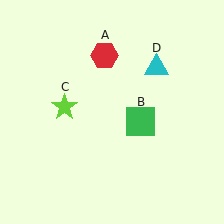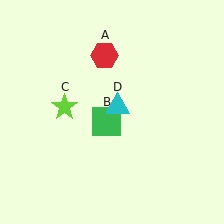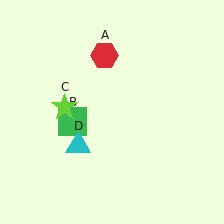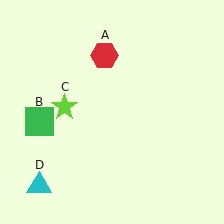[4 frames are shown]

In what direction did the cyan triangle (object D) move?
The cyan triangle (object D) moved down and to the left.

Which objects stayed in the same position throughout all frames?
Red hexagon (object A) and lime star (object C) remained stationary.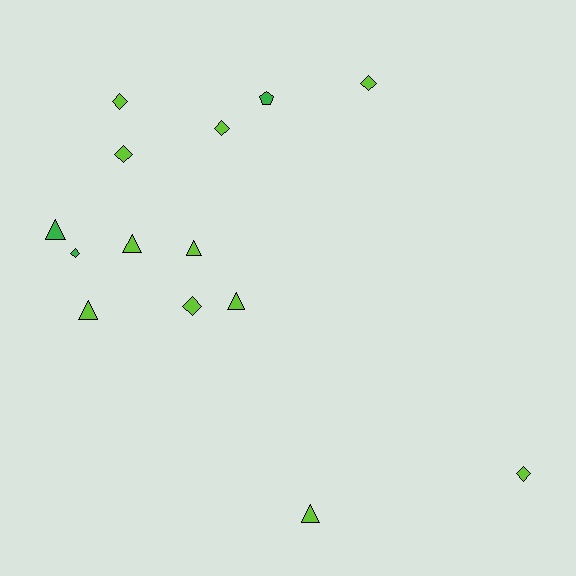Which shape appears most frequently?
Diamond, with 7 objects.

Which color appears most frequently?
Lime, with 11 objects.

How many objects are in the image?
There are 14 objects.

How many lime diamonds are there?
There are 6 lime diamonds.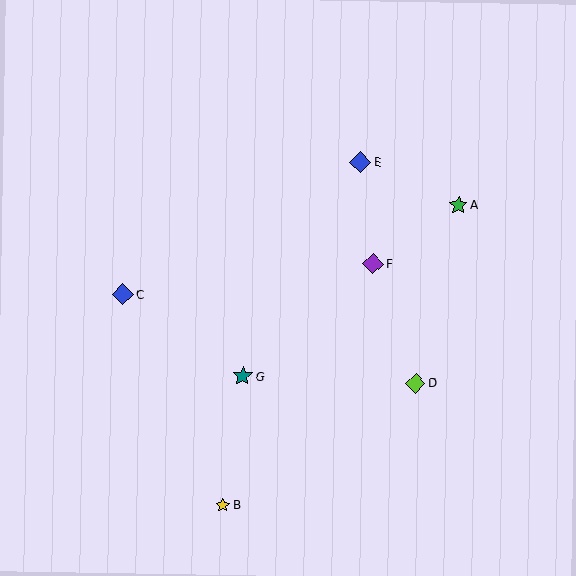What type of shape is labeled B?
Shape B is a yellow star.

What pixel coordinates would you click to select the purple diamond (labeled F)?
Click at (373, 264) to select the purple diamond F.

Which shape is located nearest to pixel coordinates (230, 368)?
The teal star (labeled G) at (243, 376) is nearest to that location.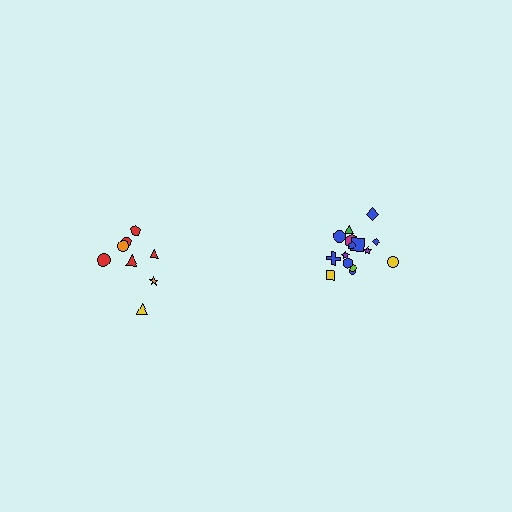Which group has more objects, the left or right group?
The right group.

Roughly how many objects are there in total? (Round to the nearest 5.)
Roughly 25 objects in total.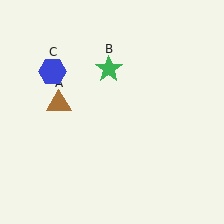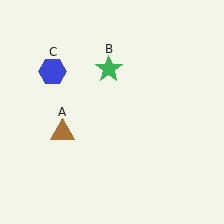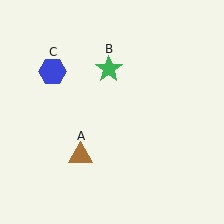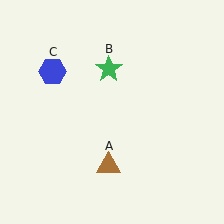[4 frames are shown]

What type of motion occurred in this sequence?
The brown triangle (object A) rotated counterclockwise around the center of the scene.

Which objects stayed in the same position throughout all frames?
Green star (object B) and blue hexagon (object C) remained stationary.